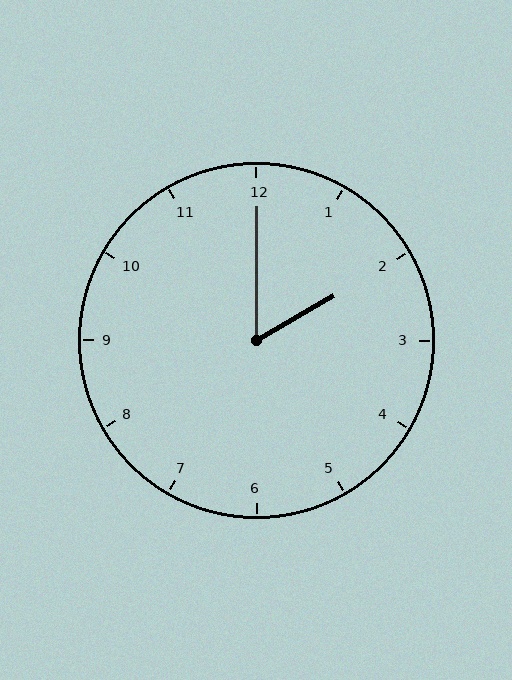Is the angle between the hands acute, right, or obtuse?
It is acute.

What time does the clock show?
2:00.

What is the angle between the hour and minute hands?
Approximately 60 degrees.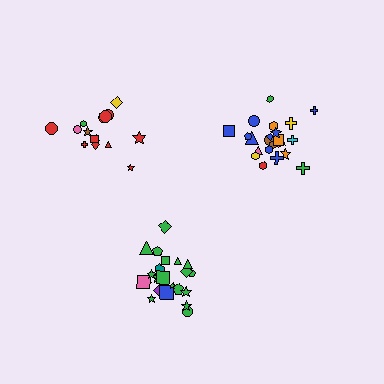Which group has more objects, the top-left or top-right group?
The top-right group.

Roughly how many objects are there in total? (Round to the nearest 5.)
Roughly 60 objects in total.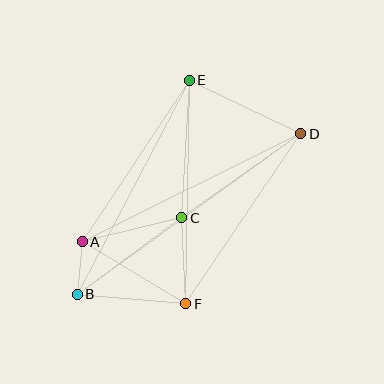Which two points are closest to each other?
Points A and B are closest to each other.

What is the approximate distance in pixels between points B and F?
The distance between B and F is approximately 109 pixels.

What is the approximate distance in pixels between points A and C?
The distance between A and C is approximately 102 pixels.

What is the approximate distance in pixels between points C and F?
The distance between C and F is approximately 86 pixels.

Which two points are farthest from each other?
Points B and D are farthest from each other.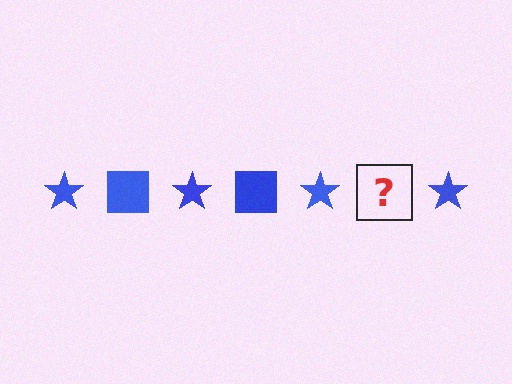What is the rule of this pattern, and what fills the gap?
The rule is that the pattern cycles through star, square shapes in blue. The gap should be filled with a blue square.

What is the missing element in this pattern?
The missing element is a blue square.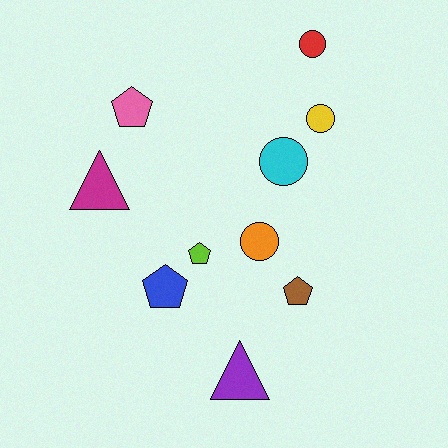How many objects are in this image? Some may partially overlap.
There are 10 objects.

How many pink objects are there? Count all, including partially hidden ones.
There is 1 pink object.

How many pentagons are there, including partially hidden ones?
There are 4 pentagons.